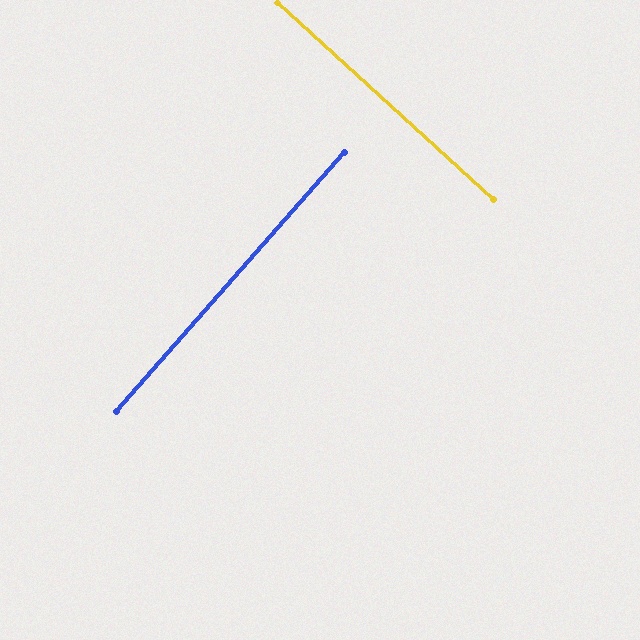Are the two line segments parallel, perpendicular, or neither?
Perpendicular — they meet at approximately 89°.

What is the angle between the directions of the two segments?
Approximately 89 degrees.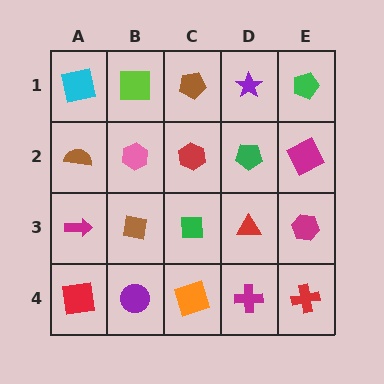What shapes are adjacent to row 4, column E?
A magenta hexagon (row 3, column E), a magenta cross (row 4, column D).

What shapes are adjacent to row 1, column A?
A brown semicircle (row 2, column A), a lime square (row 1, column B).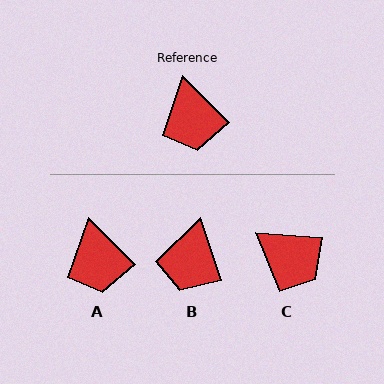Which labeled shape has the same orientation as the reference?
A.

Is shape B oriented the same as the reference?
No, it is off by about 27 degrees.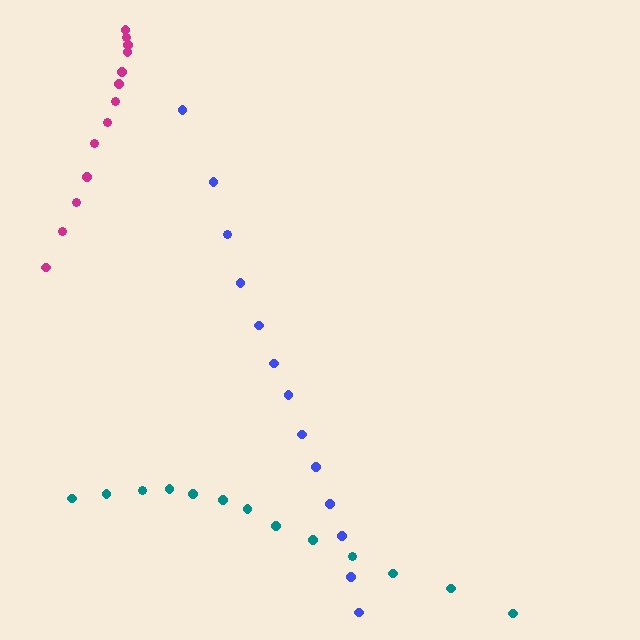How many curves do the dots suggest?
There are 3 distinct paths.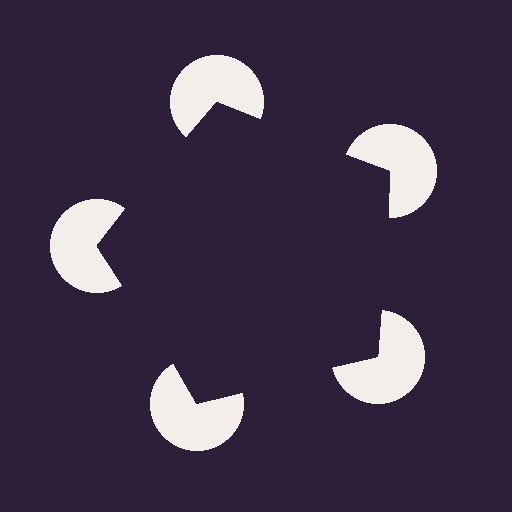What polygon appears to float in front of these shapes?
An illusory pentagon — its edges are inferred from the aligned wedge cuts in the pac-man discs, not physically drawn.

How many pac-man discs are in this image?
There are 5 — one at each vertex of the illusory pentagon.